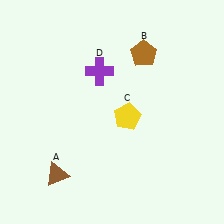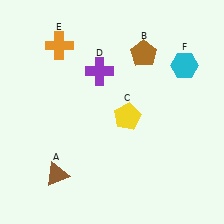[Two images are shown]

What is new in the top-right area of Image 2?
A cyan hexagon (F) was added in the top-right area of Image 2.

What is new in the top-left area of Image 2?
An orange cross (E) was added in the top-left area of Image 2.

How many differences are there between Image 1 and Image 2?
There are 2 differences between the two images.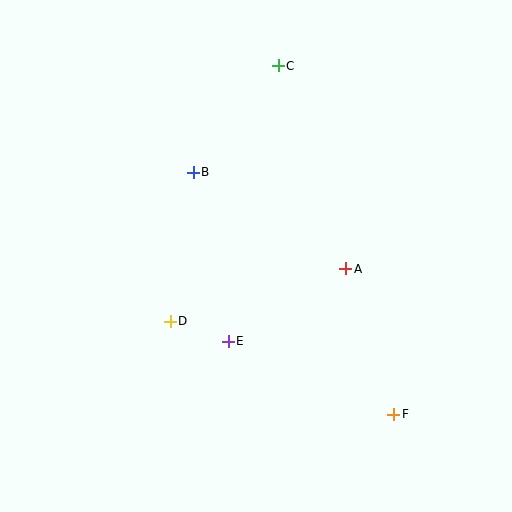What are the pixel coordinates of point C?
Point C is at (278, 66).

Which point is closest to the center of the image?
Point E at (228, 341) is closest to the center.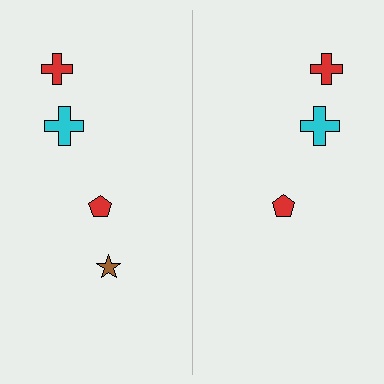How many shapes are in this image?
There are 7 shapes in this image.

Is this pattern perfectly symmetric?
No, the pattern is not perfectly symmetric. A brown star is missing from the right side.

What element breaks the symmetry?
A brown star is missing from the right side.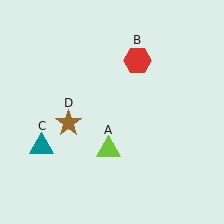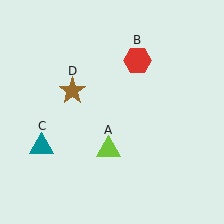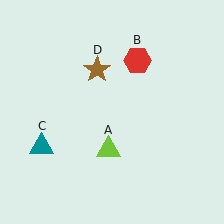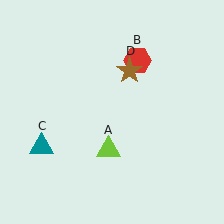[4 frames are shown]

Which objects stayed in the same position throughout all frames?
Lime triangle (object A) and red hexagon (object B) and teal triangle (object C) remained stationary.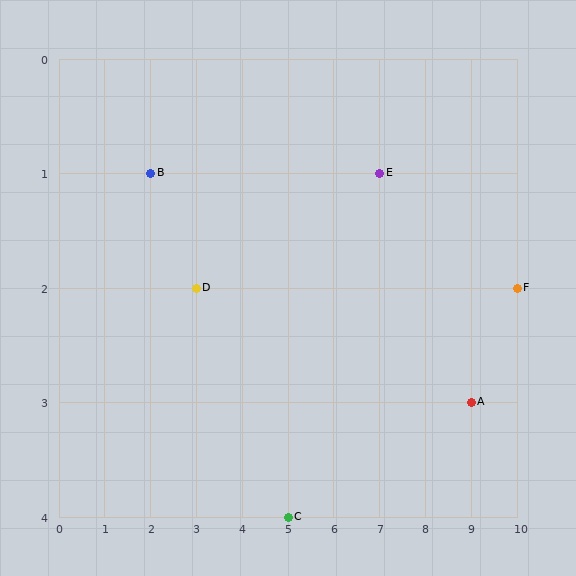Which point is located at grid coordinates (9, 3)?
Point A is at (9, 3).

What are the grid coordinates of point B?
Point B is at grid coordinates (2, 1).